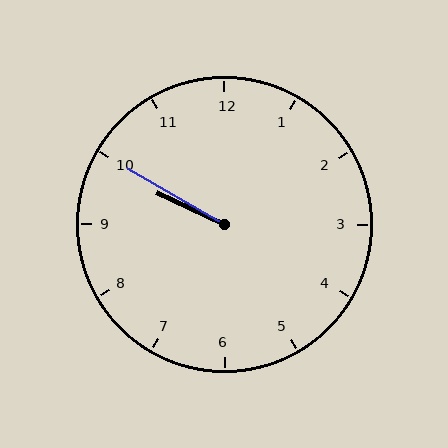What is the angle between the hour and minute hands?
Approximately 5 degrees.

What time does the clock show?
9:50.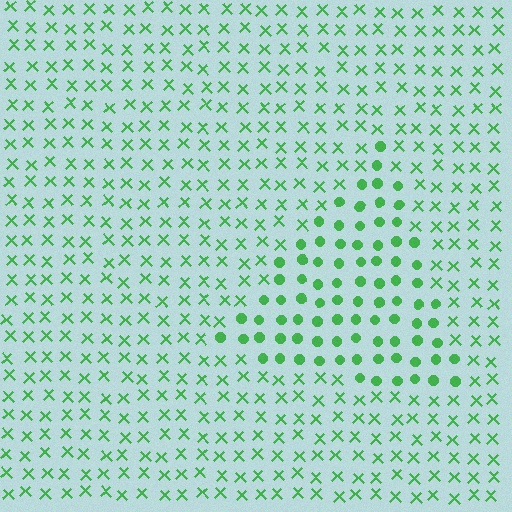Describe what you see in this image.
The image is filled with small green elements arranged in a uniform grid. A triangle-shaped region contains circles, while the surrounding area contains X marks. The boundary is defined purely by the change in element shape.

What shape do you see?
I see a triangle.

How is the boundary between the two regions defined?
The boundary is defined by a change in element shape: circles inside vs. X marks outside. All elements share the same color and spacing.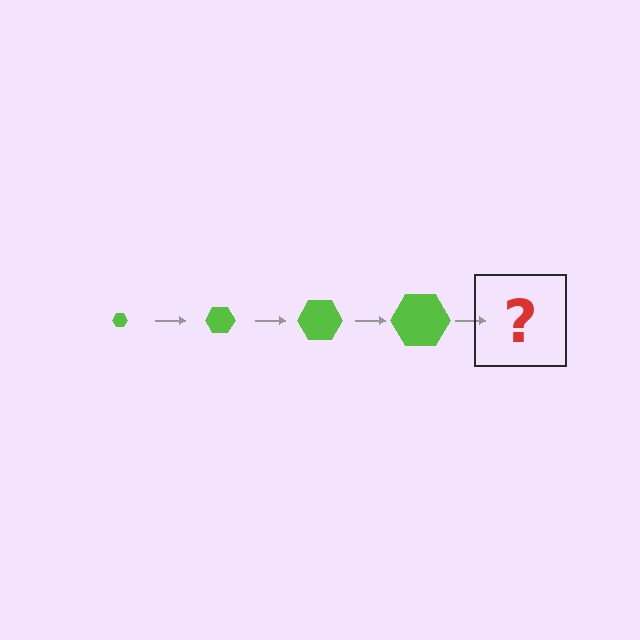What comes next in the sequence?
The next element should be a lime hexagon, larger than the previous one.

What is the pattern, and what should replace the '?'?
The pattern is that the hexagon gets progressively larger each step. The '?' should be a lime hexagon, larger than the previous one.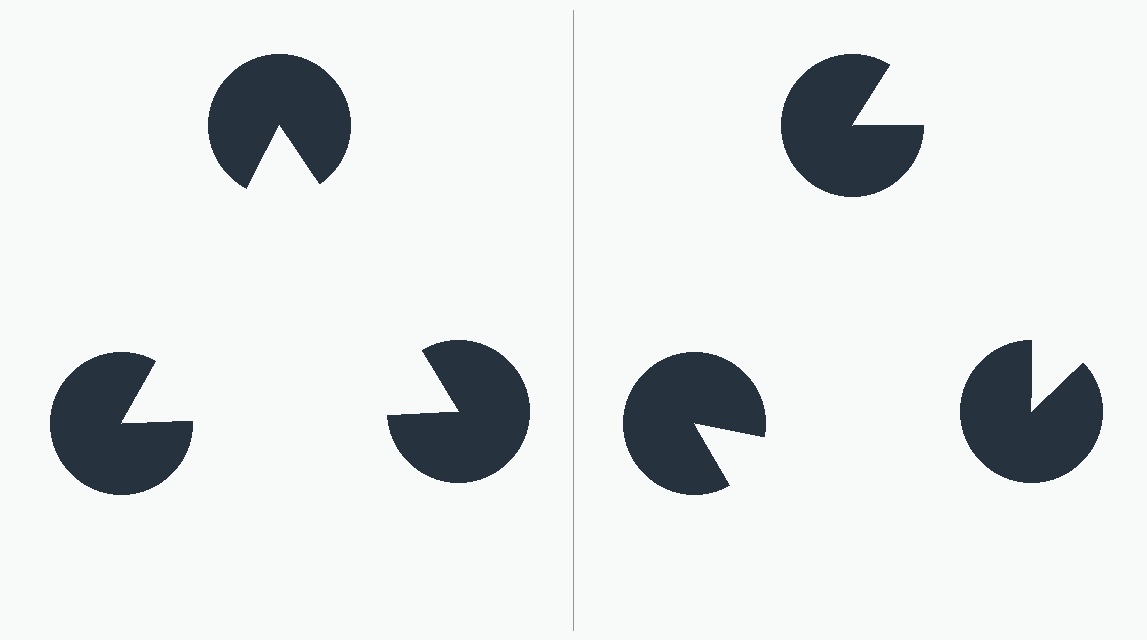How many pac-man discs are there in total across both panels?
6 — 3 on each side.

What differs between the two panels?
The pac-man discs are positioned identically on both sides; only the wedge orientations differ. On the left they align to a triangle; on the right they are misaligned.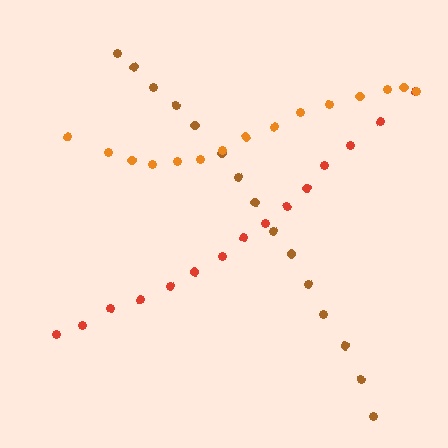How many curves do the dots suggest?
There are 3 distinct paths.